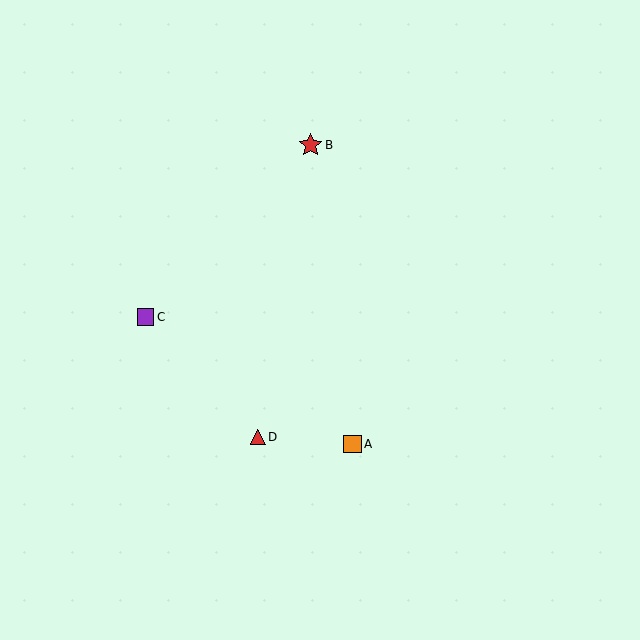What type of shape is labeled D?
Shape D is a red triangle.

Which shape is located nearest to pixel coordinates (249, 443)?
The red triangle (labeled D) at (258, 437) is nearest to that location.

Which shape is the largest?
The red star (labeled B) is the largest.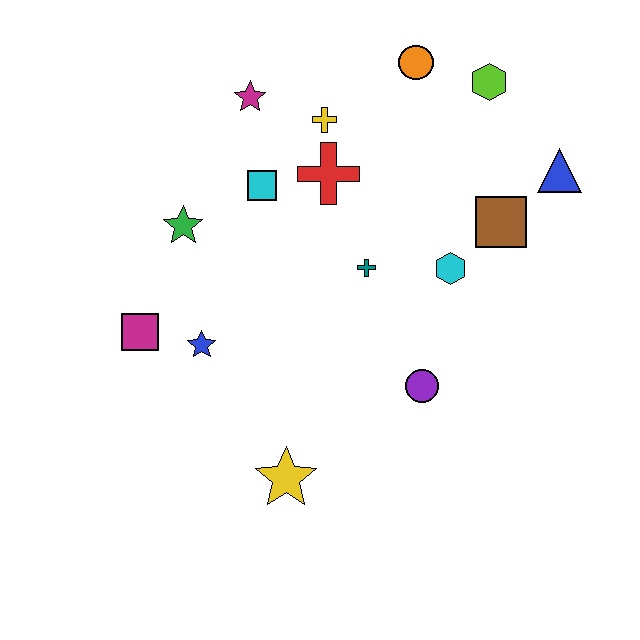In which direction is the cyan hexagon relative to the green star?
The cyan hexagon is to the right of the green star.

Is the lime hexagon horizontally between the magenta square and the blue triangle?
Yes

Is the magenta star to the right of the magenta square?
Yes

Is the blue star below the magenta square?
Yes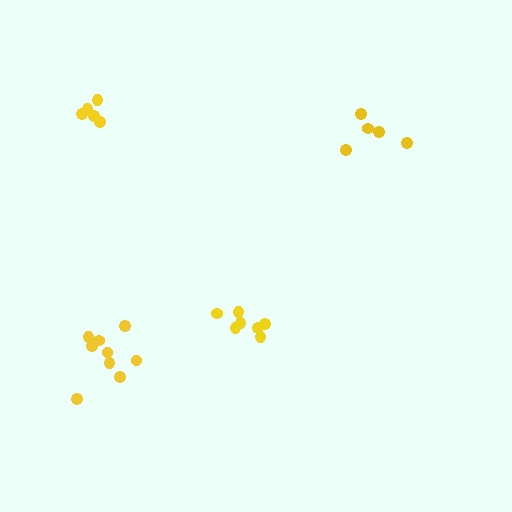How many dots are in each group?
Group 1: 7 dots, Group 2: 5 dots, Group 3: 5 dots, Group 4: 9 dots (26 total).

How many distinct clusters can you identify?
There are 4 distinct clusters.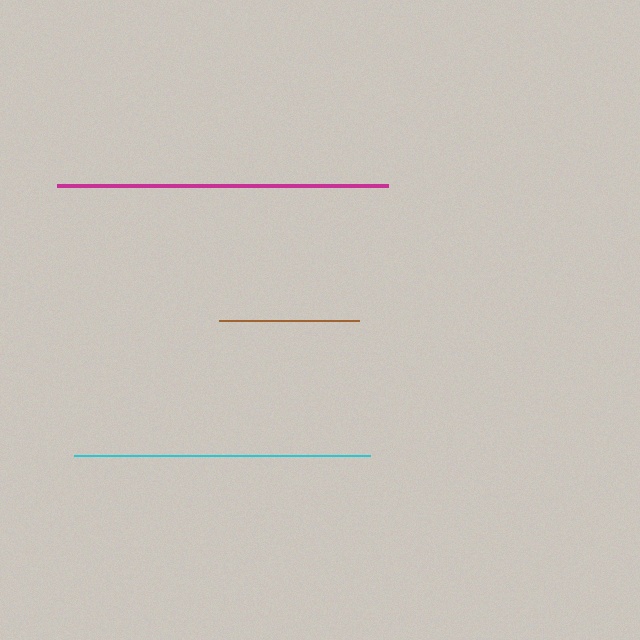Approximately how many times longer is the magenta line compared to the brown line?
The magenta line is approximately 2.4 times the length of the brown line.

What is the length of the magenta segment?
The magenta segment is approximately 331 pixels long.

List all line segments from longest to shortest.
From longest to shortest: magenta, cyan, brown.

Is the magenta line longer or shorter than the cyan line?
The magenta line is longer than the cyan line.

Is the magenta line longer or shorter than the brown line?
The magenta line is longer than the brown line.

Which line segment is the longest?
The magenta line is the longest at approximately 331 pixels.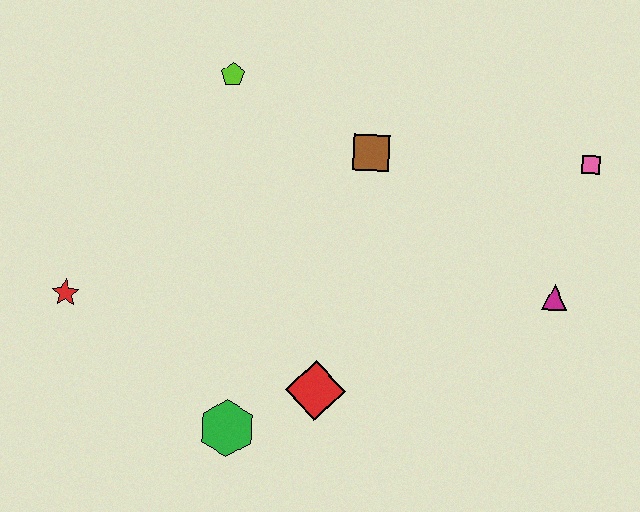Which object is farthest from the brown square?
The red star is farthest from the brown square.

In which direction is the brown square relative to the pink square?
The brown square is to the left of the pink square.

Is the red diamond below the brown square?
Yes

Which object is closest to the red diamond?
The green hexagon is closest to the red diamond.